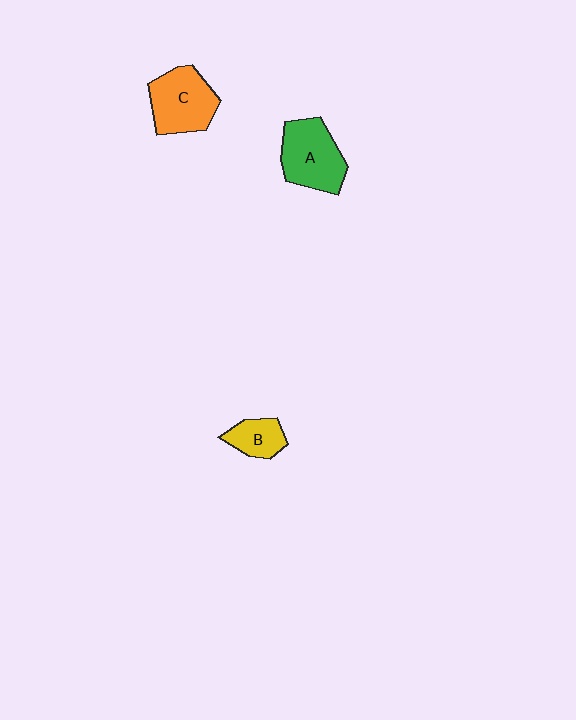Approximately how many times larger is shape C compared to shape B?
Approximately 1.9 times.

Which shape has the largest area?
Shape A (green).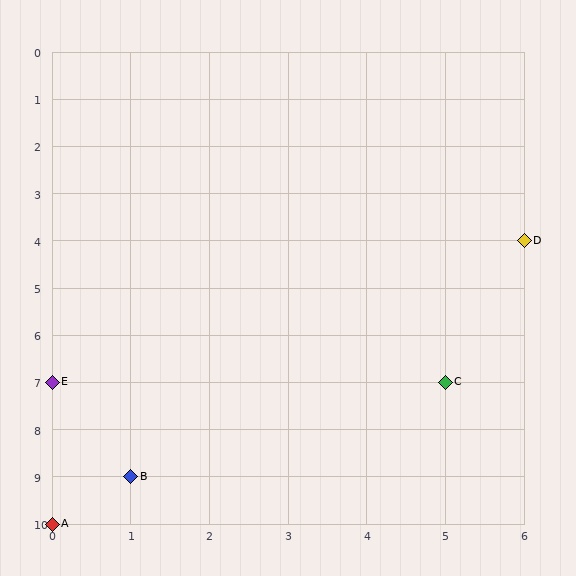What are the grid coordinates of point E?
Point E is at grid coordinates (0, 7).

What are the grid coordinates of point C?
Point C is at grid coordinates (5, 7).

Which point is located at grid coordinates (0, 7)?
Point E is at (0, 7).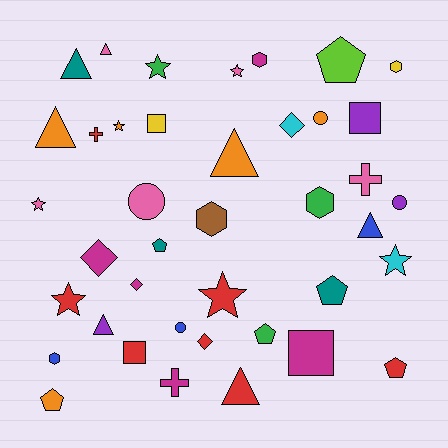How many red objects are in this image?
There are 7 red objects.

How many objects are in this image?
There are 40 objects.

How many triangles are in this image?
There are 7 triangles.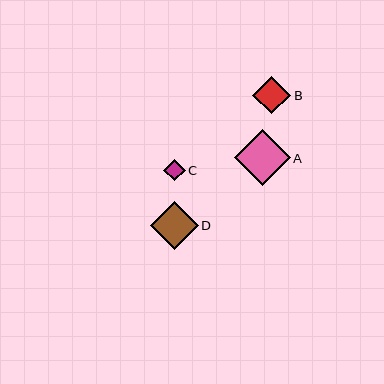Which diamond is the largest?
Diamond A is the largest with a size of approximately 56 pixels.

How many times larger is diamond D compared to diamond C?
Diamond D is approximately 2.3 times the size of diamond C.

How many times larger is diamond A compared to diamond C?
Diamond A is approximately 2.6 times the size of diamond C.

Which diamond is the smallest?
Diamond C is the smallest with a size of approximately 21 pixels.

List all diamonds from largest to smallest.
From largest to smallest: A, D, B, C.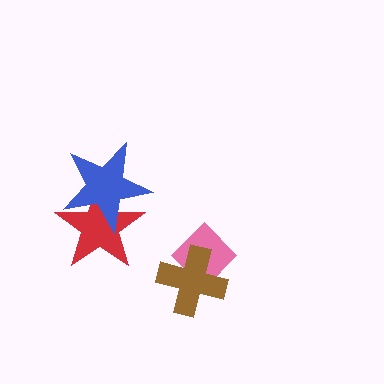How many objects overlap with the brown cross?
1 object overlaps with the brown cross.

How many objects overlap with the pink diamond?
1 object overlaps with the pink diamond.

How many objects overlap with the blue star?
1 object overlaps with the blue star.